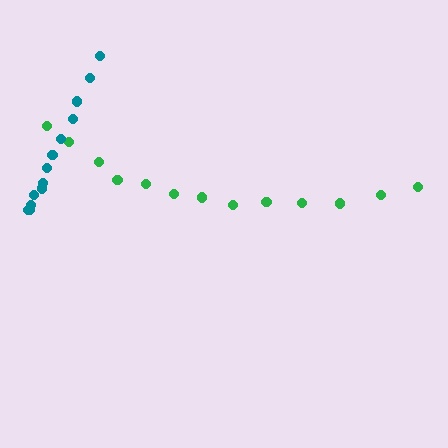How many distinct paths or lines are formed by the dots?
There are 2 distinct paths.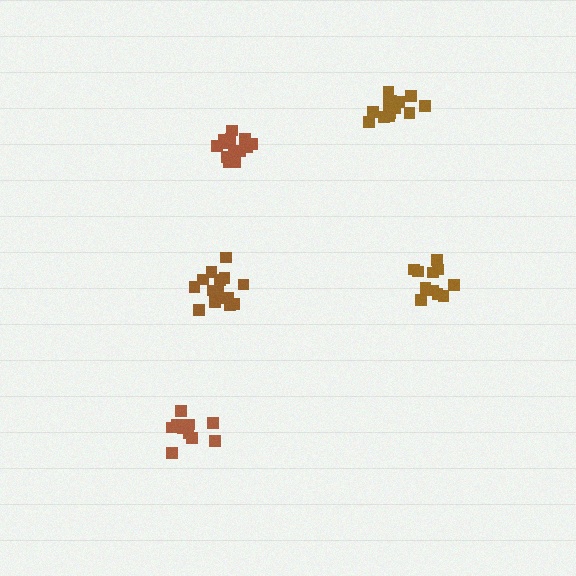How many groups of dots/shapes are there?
There are 5 groups.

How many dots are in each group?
Group 1: 10 dots, Group 2: 11 dots, Group 3: 16 dots, Group 4: 14 dots, Group 5: 15 dots (66 total).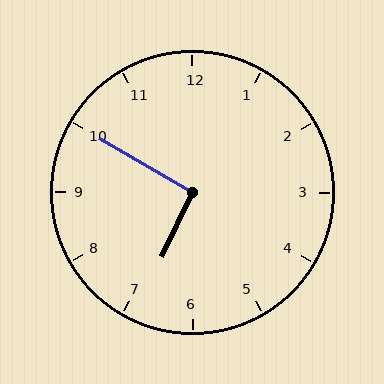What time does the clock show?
6:50.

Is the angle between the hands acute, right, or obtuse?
It is right.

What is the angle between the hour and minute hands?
Approximately 95 degrees.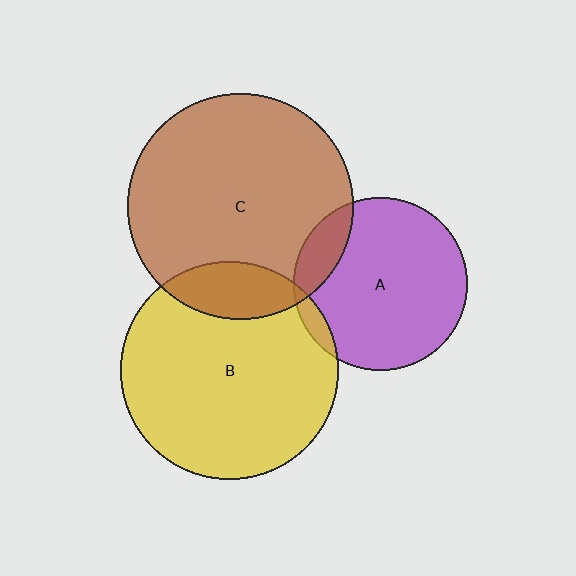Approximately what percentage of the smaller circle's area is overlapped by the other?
Approximately 15%.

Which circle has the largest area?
Circle C (brown).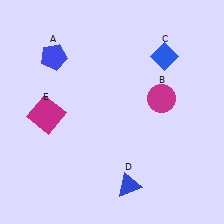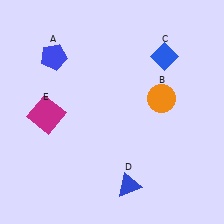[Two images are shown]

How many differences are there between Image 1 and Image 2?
There is 1 difference between the two images.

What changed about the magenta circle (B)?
In Image 1, B is magenta. In Image 2, it changed to orange.